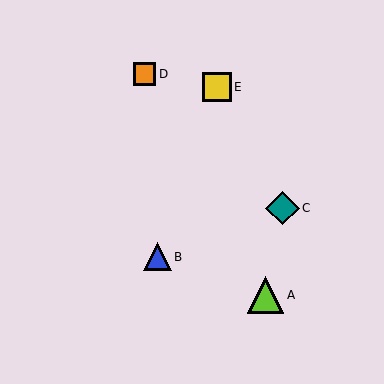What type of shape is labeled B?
Shape B is a blue triangle.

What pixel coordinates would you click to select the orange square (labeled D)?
Click at (145, 74) to select the orange square D.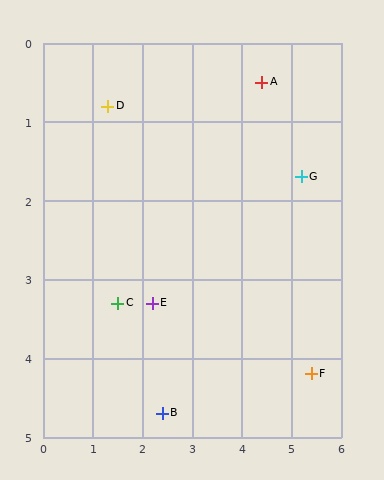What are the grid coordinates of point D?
Point D is at approximately (1.3, 0.8).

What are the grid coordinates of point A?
Point A is at approximately (4.4, 0.5).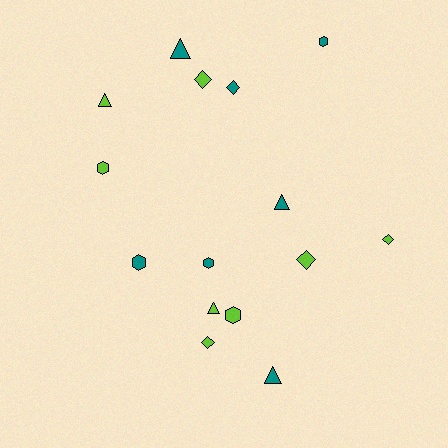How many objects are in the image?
There are 15 objects.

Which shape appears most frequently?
Triangle, with 5 objects.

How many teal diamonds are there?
There is 1 teal diamond.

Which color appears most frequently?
Lime, with 8 objects.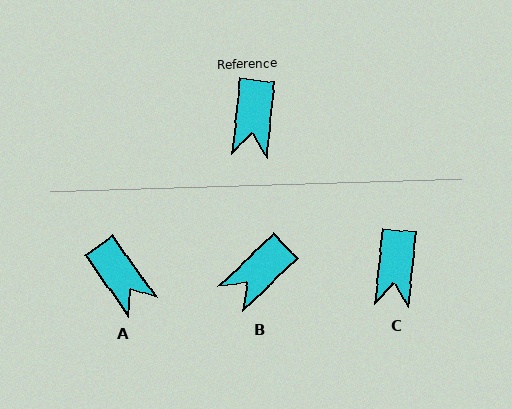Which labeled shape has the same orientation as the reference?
C.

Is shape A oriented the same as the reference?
No, it is off by about 41 degrees.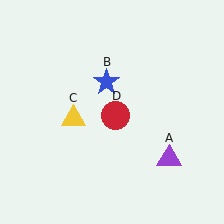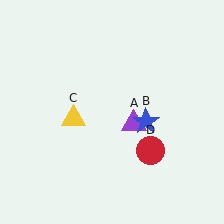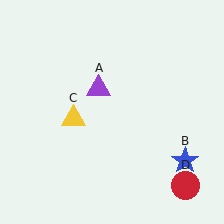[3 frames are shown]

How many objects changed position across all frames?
3 objects changed position: purple triangle (object A), blue star (object B), red circle (object D).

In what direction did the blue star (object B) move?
The blue star (object B) moved down and to the right.